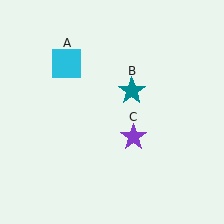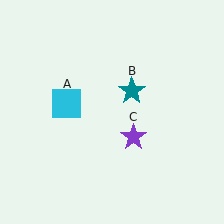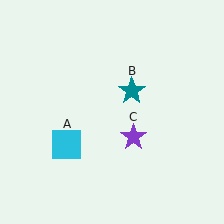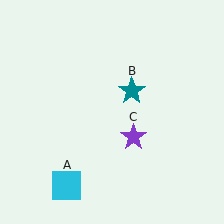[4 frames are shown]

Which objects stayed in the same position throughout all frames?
Teal star (object B) and purple star (object C) remained stationary.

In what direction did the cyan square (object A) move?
The cyan square (object A) moved down.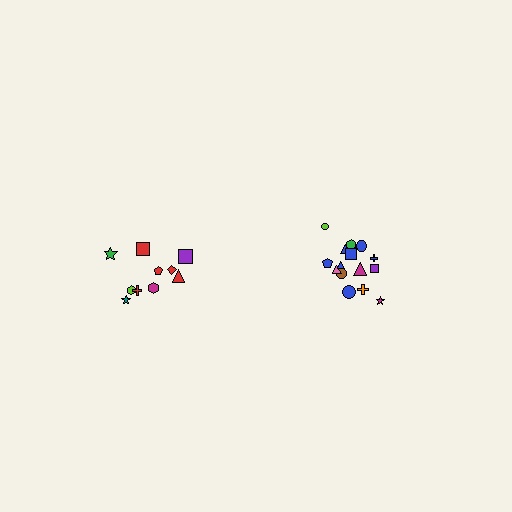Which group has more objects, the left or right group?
The right group.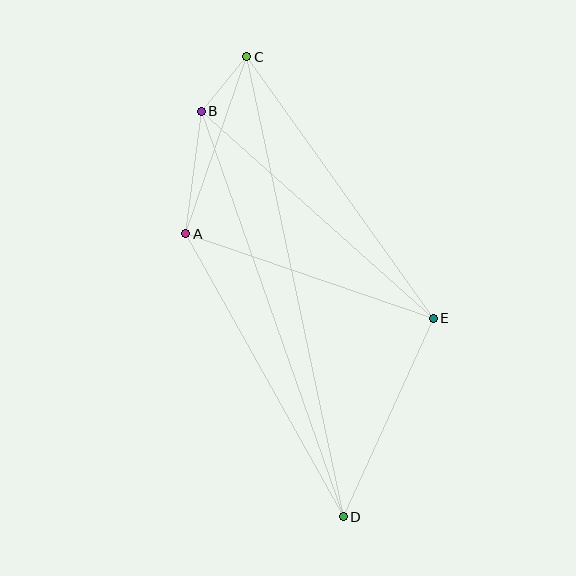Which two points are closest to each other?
Points B and C are closest to each other.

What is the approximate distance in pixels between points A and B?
The distance between A and B is approximately 123 pixels.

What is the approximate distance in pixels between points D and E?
The distance between D and E is approximately 218 pixels.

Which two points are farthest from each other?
Points C and D are farthest from each other.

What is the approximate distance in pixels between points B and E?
The distance between B and E is approximately 311 pixels.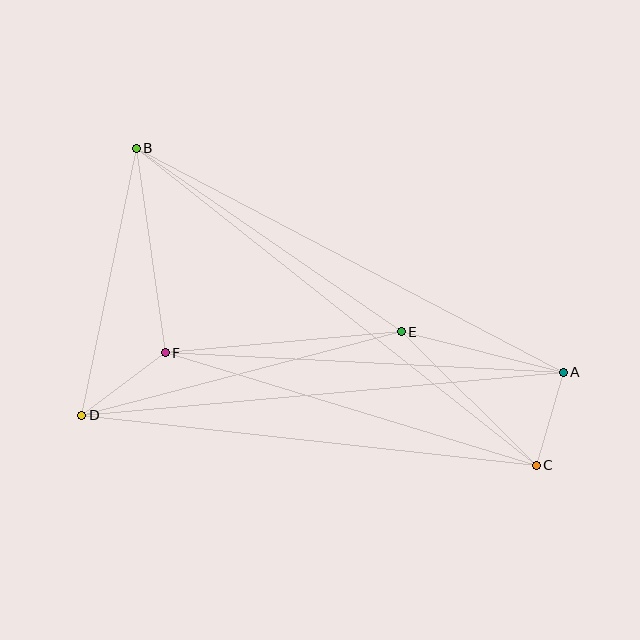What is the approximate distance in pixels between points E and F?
The distance between E and F is approximately 237 pixels.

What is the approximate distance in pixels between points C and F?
The distance between C and F is approximately 388 pixels.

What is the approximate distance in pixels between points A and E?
The distance between A and E is approximately 167 pixels.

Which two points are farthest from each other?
Points B and C are farthest from each other.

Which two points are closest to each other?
Points A and C are closest to each other.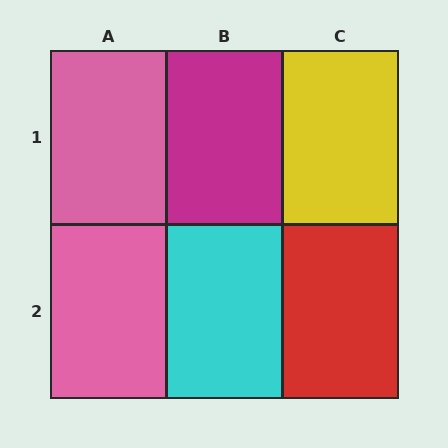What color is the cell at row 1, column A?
Pink.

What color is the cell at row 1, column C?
Yellow.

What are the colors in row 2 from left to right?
Pink, cyan, red.